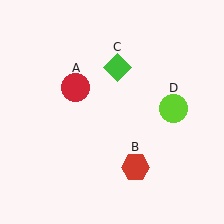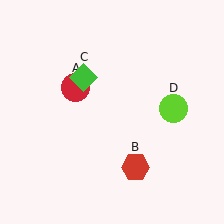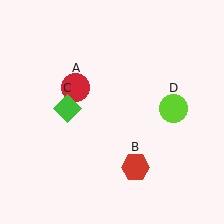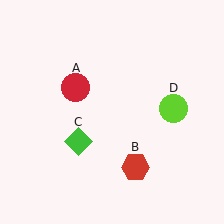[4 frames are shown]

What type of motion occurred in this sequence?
The green diamond (object C) rotated counterclockwise around the center of the scene.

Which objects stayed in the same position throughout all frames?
Red circle (object A) and red hexagon (object B) and lime circle (object D) remained stationary.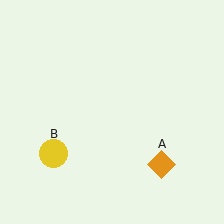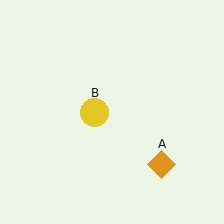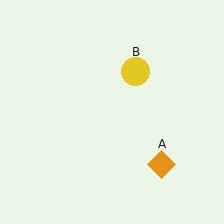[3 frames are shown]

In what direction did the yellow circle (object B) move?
The yellow circle (object B) moved up and to the right.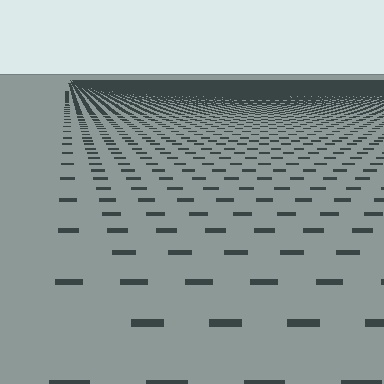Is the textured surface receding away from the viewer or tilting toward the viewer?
The surface is receding away from the viewer. Texture elements get smaller and denser toward the top.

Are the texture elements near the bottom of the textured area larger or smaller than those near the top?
Larger. Near the bottom, elements are closer to the viewer and appear at a bigger on-screen size.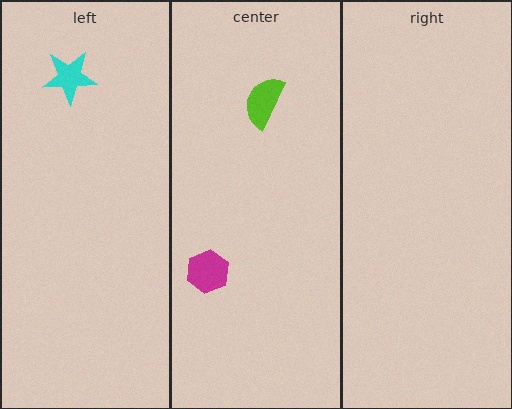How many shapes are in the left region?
1.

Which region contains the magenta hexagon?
The center region.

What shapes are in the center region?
The lime semicircle, the magenta hexagon.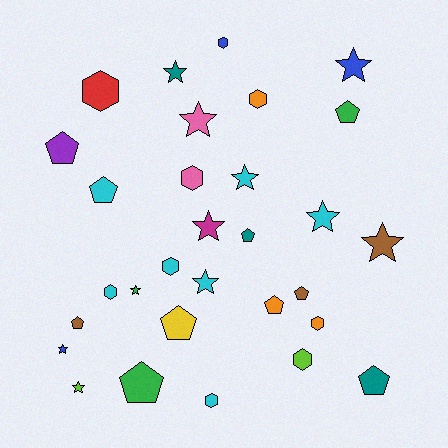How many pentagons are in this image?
There are 10 pentagons.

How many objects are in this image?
There are 30 objects.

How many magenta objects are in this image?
There is 1 magenta object.